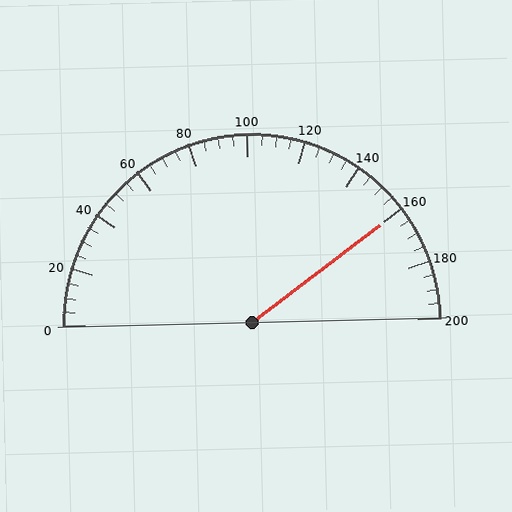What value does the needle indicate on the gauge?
The needle indicates approximately 160.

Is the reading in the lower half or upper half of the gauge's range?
The reading is in the upper half of the range (0 to 200).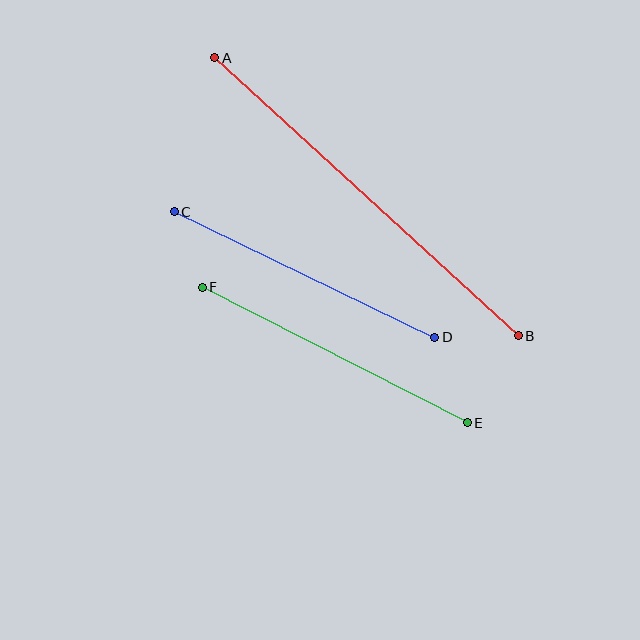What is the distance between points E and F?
The distance is approximately 298 pixels.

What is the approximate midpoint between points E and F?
The midpoint is at approximately (335, 355) pixels.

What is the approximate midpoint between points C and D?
The midpoint is at approximately (305, 275) pixels.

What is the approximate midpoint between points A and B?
The midpoint is at approximately (366, 197) pixels.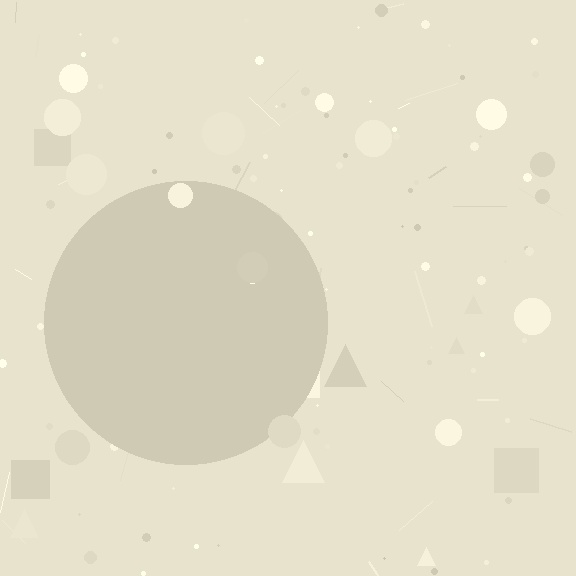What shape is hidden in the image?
A circle is hidden in the image.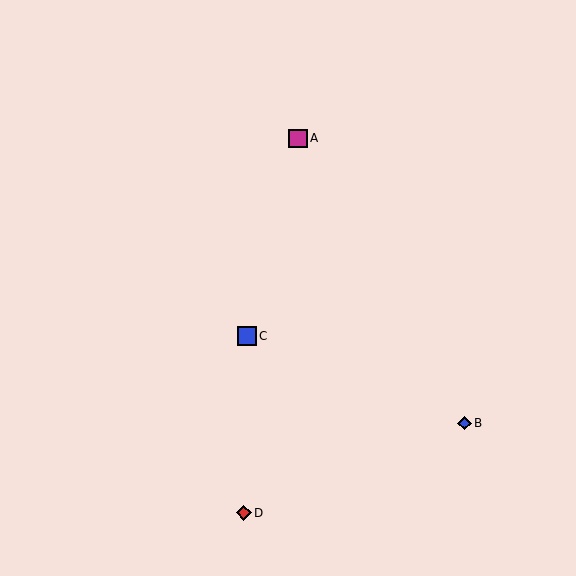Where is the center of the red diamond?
The center of the red diamond is at (244, 513).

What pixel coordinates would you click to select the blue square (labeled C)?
Click at (247, 336) to select the blue square C.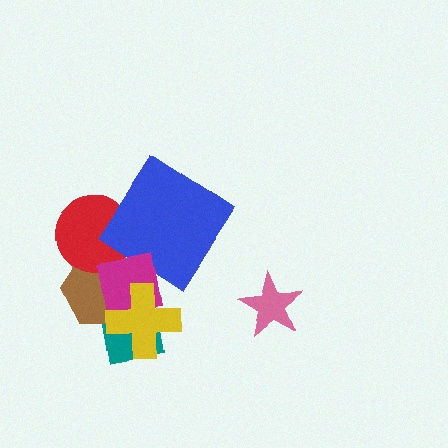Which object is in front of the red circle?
The blue diamond is in front of the red circle.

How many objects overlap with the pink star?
0 objects overlap with the pink star.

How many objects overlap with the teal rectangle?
3 objects overlap with the teal rectangle.